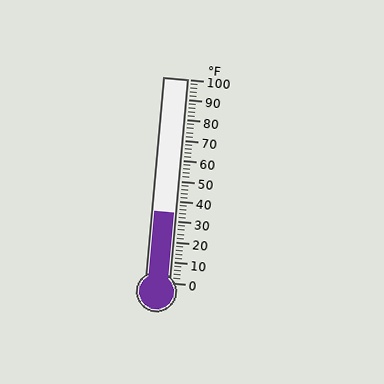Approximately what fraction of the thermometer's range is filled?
The thermometer is filled to approximately 35% of its range.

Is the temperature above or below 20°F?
The temperature is above 20°F.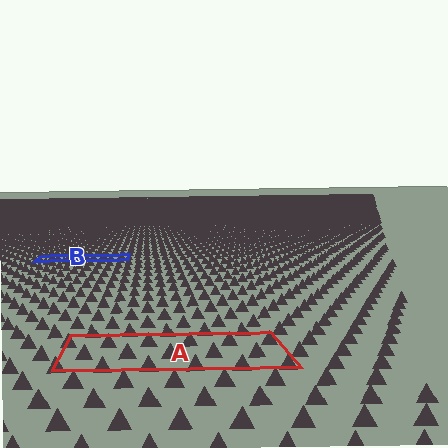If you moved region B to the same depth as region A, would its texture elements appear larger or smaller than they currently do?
They would appear larger. At a closer depth, the same texture elements are projected at a bigger on-screen size.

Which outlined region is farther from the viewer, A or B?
Region B is farther from the viewer — the texture elements inside it appear smaller and more densely packed.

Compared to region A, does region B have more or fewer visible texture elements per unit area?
Region B has more texture elements per unit area — they are packed more densely because it is farther away.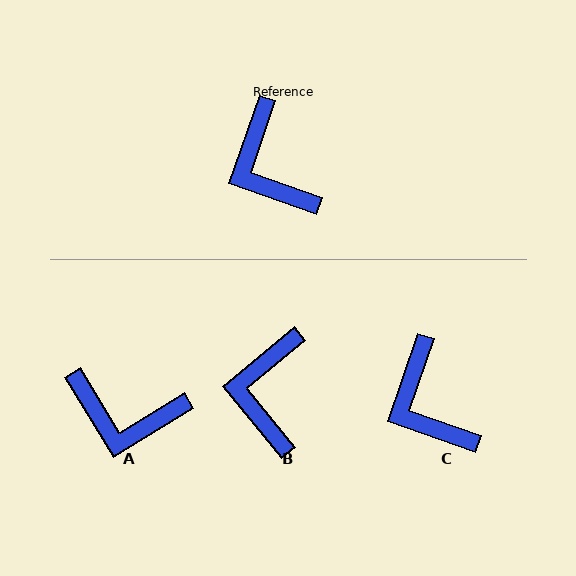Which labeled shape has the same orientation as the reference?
C.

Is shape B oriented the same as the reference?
No, it is off by about 31 degrees.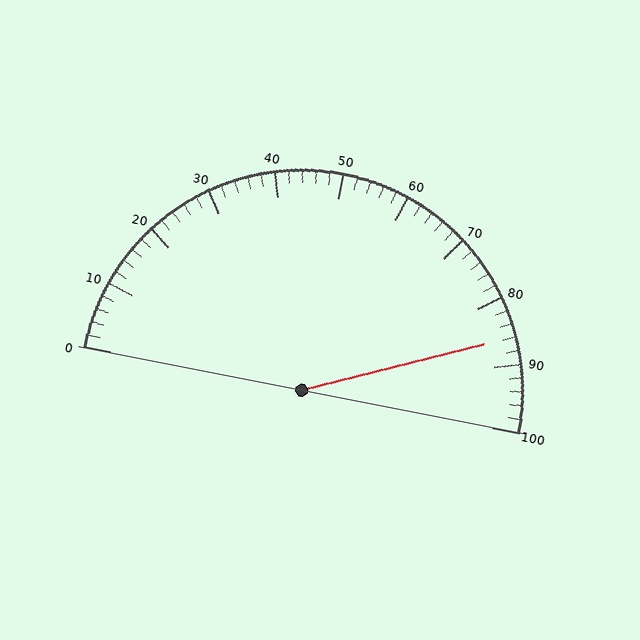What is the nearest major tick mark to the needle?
The nearest major tick mark is 90.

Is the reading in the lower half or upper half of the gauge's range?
The reading is in the upper half of the range (0 to 100).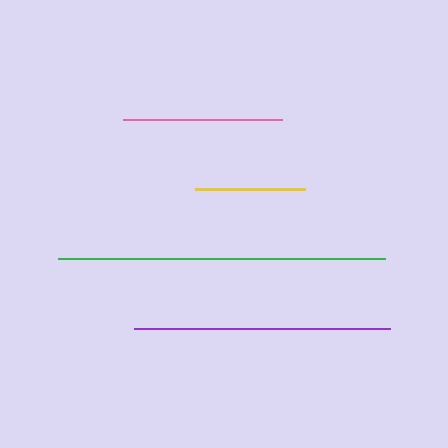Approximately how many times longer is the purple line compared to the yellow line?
The purple line is approximately 2.3 times the length of the yellow line.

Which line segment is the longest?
The green line is the longest at approximately 327 pixels.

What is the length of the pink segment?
The pink segment is approximately 158 pixels long.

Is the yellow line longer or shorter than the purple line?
The purple line is longer than the yellow line.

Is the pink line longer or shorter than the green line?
The green line is longer than the pink line.